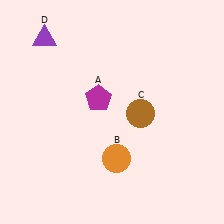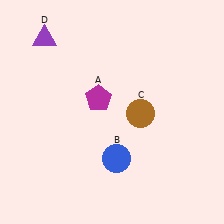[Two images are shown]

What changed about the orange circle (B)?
In Image 1, B is orange. In Image 2, it changed to blue.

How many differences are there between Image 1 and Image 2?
There is 1 difference between the two images.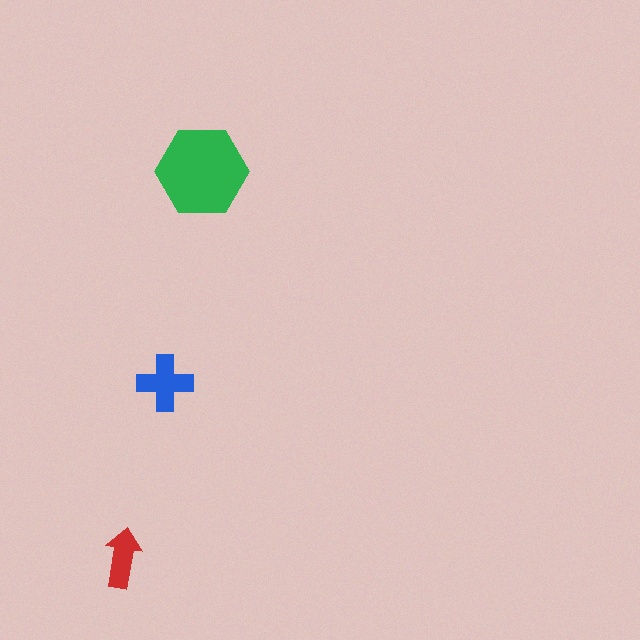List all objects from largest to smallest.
The green hexagon, the blue cross, the red arrow.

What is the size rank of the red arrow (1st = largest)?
3rd.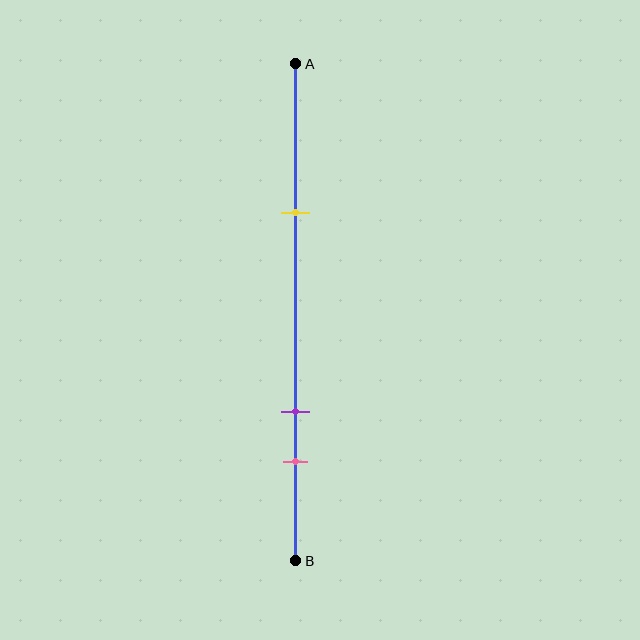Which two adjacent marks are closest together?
The purple and pink marks are the closest adjacent pair.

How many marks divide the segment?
There are 3 marks dividing the segment.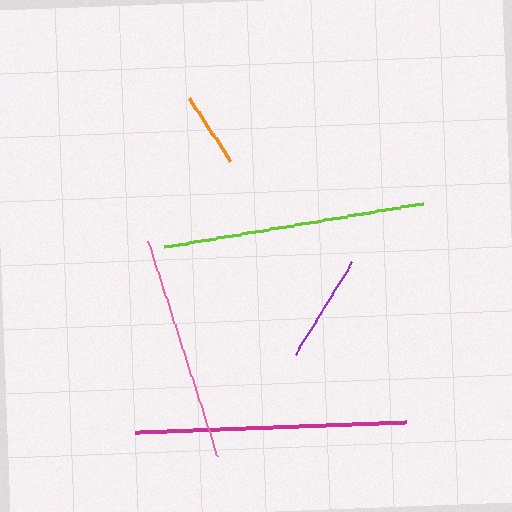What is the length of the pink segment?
The pink segment is approximately 226 pixels long.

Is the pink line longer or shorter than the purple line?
The pink line is longer than the purple line.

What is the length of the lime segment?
The lime segment is approximately 263 pixels long.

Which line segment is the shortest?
The orange line is the shortest at approximately 75 pixels.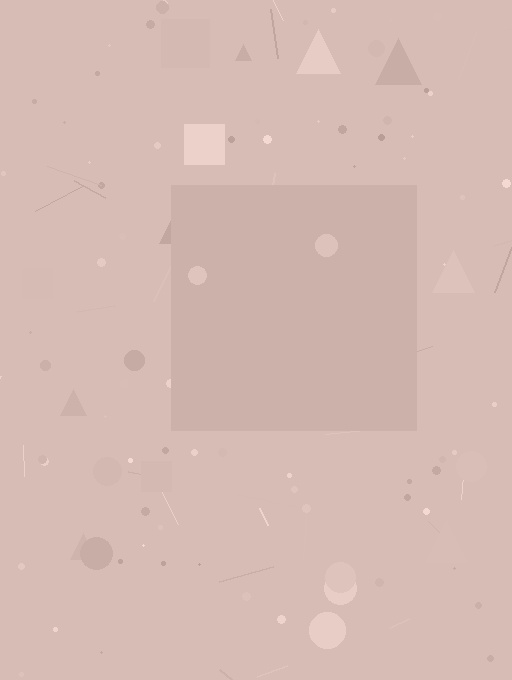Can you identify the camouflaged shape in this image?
The camouflaged shape is a square.